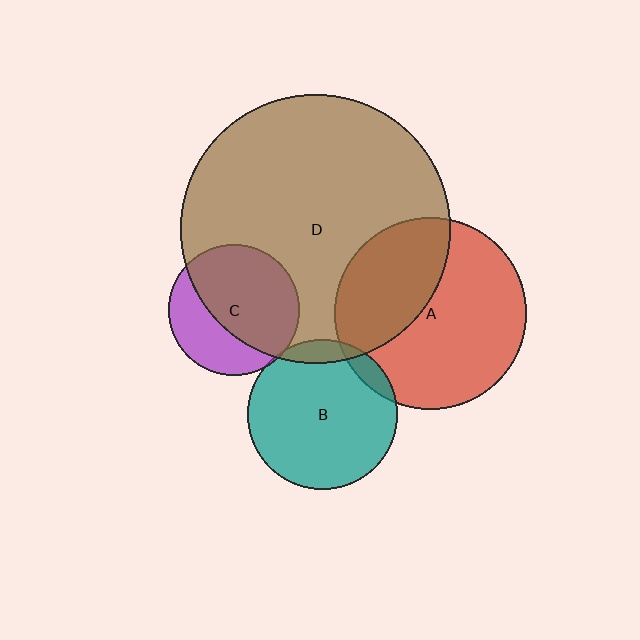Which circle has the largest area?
Circle D (brown).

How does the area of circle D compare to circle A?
Approximately 2.0 times.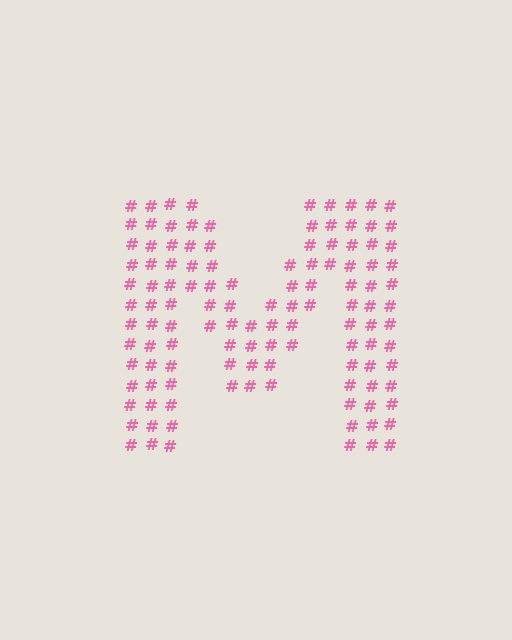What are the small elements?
The small elements are hash symbols.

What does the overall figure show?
The overall figure shows the letter M.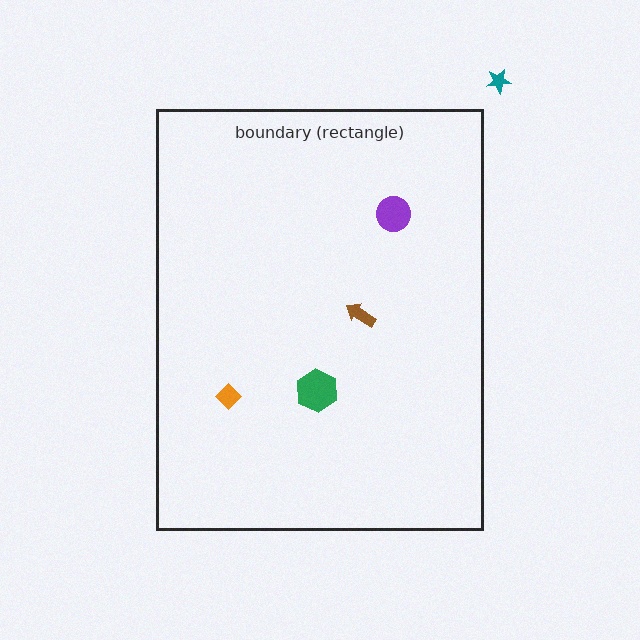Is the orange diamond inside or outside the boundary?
Inside.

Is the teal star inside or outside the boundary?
Outside.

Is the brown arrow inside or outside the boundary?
Inside.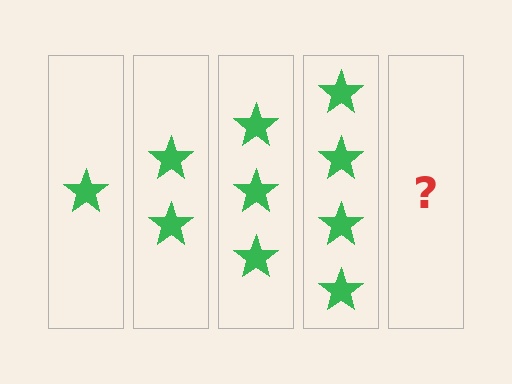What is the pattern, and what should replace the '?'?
The pattern is that each step adds one more star. The '?' should be 5 stars.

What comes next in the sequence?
The next element should be 5 stars.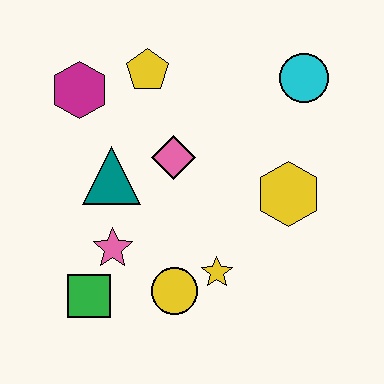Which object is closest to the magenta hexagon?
The yellow pentagon is closest to the magenta hexagon.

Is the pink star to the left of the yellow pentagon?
Yes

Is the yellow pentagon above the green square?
Yes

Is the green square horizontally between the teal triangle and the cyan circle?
No